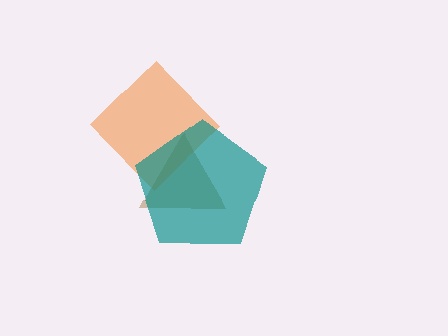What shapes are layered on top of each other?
The layered shapes are: a brown triangle, an orange diamond, a teal pentagon.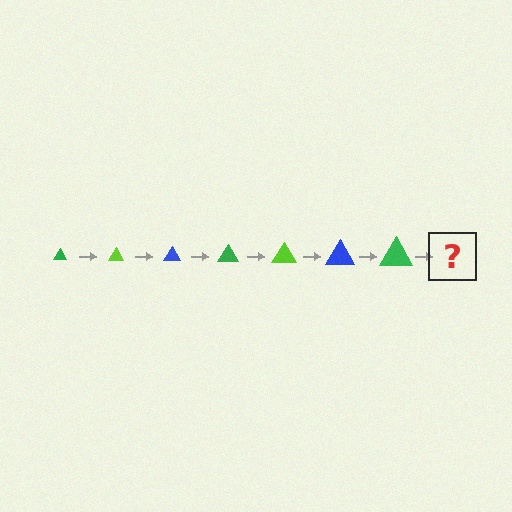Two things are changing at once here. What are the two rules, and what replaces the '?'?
The two rules are that the triangle grows larger each step and the color cycles through green, lime, and blue. The '?' should be a lime triangle, larger than the previous one.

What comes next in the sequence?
The next element should be a lime triangle, larger than the previous one.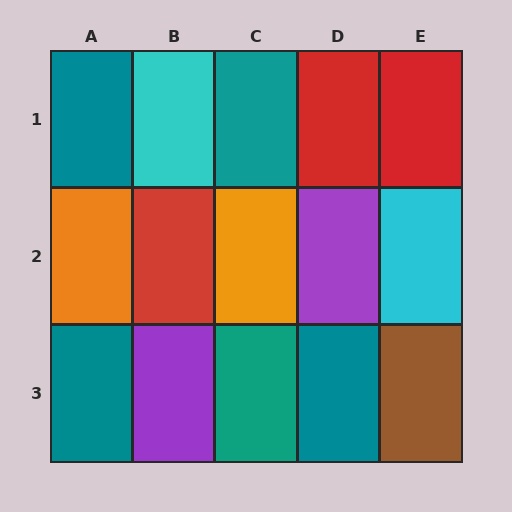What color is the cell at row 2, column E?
Cyan.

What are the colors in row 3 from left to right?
Teal, purple, teal, teal, brown.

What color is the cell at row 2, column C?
Orange.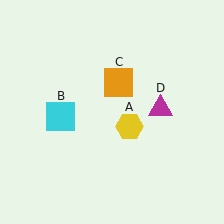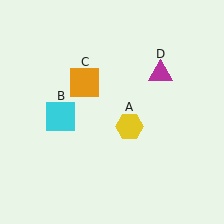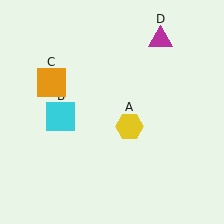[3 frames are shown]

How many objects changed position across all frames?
2 objects changed position: orange square (object C), magenta triangle (object D).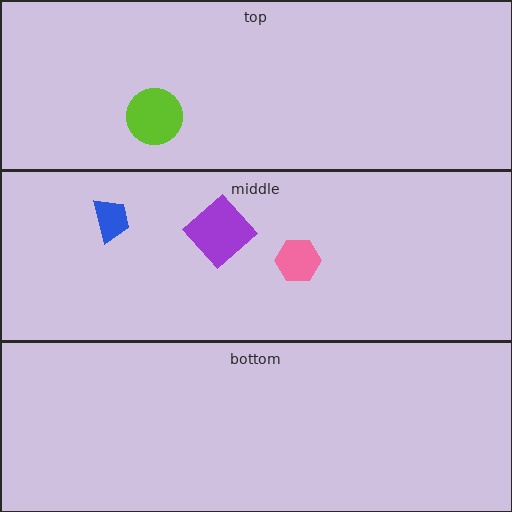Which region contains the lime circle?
The top region.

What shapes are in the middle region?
The pink hexagon, the purple diamond, the blue trapezoid.